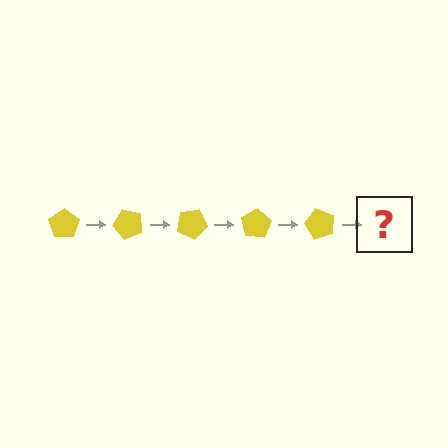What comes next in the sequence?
The next element should be a yellow pentagon rotated 250 degrees.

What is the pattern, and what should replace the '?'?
The pattern is that the pentagon rotates 50 degrees each step. The '?' should be a yellow pentagon rotated 250 degrees.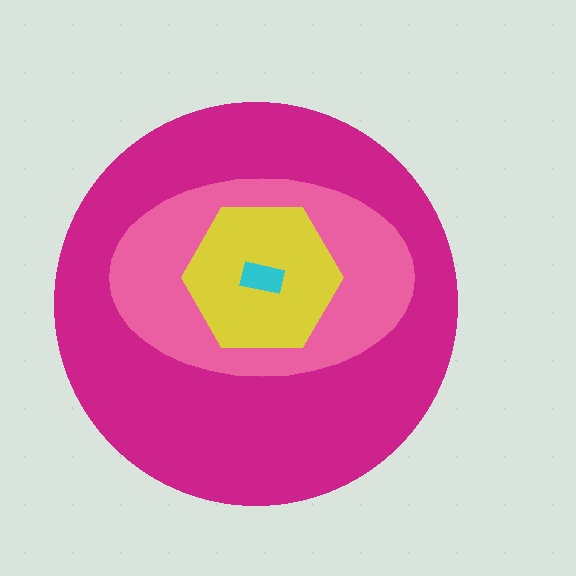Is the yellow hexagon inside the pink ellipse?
Yes.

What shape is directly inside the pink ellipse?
The yellow hexagon.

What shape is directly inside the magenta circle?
The pink ellipse.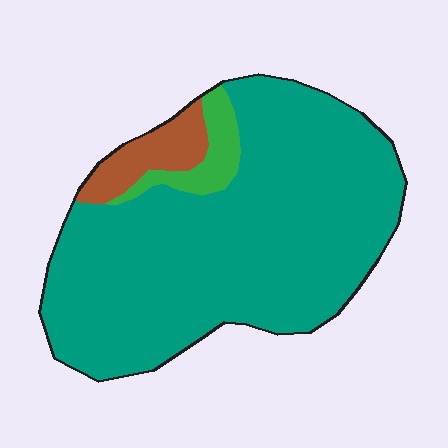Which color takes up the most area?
Teal, at roughly 85%.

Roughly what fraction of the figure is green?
Green covers about 5% of the figure.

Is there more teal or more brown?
Teal.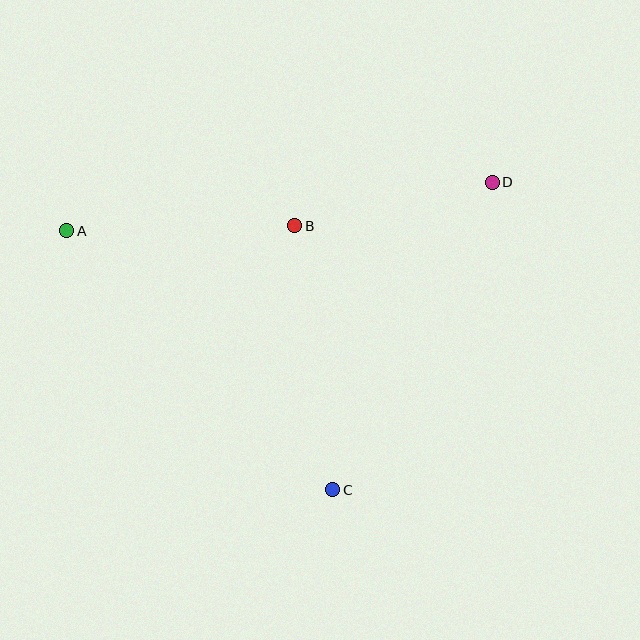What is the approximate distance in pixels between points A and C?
The distance between A and C is approximately 371 pixels.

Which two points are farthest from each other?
Points A and D are farthest from each other.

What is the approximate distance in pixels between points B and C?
The distance between B and C is approximately 267 pixels.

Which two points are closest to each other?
Points B and D are closest to each other.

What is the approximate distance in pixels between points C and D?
The distance between C and D is approximately 347 pixels.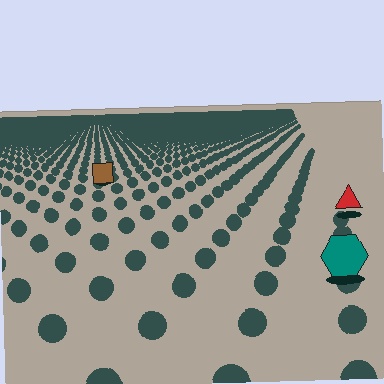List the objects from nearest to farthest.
From nearest to farthest: the teal hexagon, the red triangle, the brown square.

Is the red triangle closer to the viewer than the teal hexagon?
No. The teal hexagon is closer — you can tell from the texture gradient: the ground texture is coarser near it.